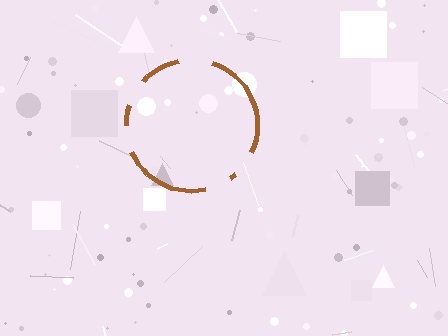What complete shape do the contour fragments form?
The contour fragments form a circle.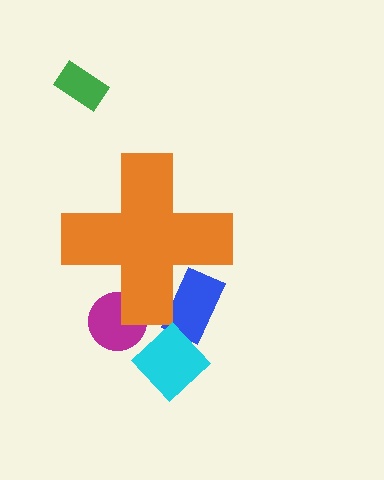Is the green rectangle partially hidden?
No, the green rectangle is fully visible.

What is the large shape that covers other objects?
An orange cross.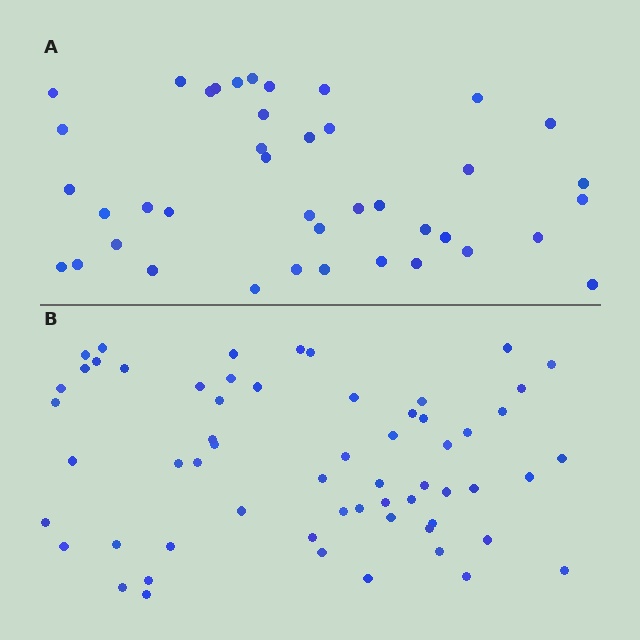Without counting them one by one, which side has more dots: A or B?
Region B (the bottom region) has more dots.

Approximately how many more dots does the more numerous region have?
Region B has approximately 20 more dots than region A.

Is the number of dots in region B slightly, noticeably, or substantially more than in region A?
Region B has substantially more. The ratio is roughly 1.5 to 1.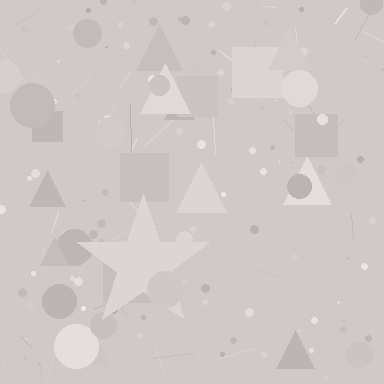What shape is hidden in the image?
A star is hidden in the image.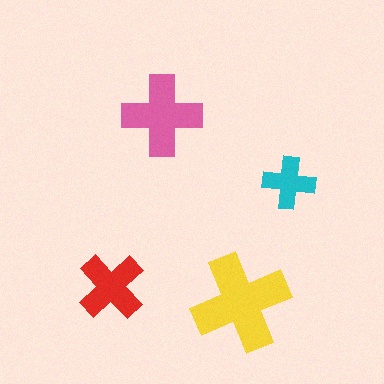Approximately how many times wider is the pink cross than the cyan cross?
About 1.5 times wider.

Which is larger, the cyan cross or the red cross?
The red one.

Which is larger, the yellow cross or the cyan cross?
The yellow one.